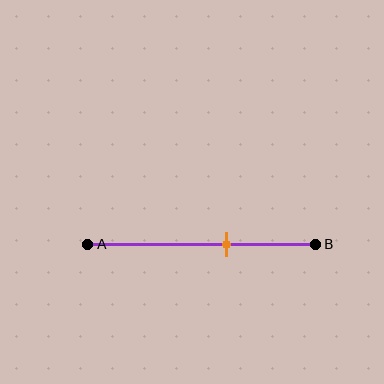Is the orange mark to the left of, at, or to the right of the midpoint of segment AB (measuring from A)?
The orange mark is to the right of the midpoint of segment AB.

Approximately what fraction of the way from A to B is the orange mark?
The orange mark is approximately 60% of the way from A to B.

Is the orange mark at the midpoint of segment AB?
No, the mark is at about 60% from A, not at the 50% midpoint.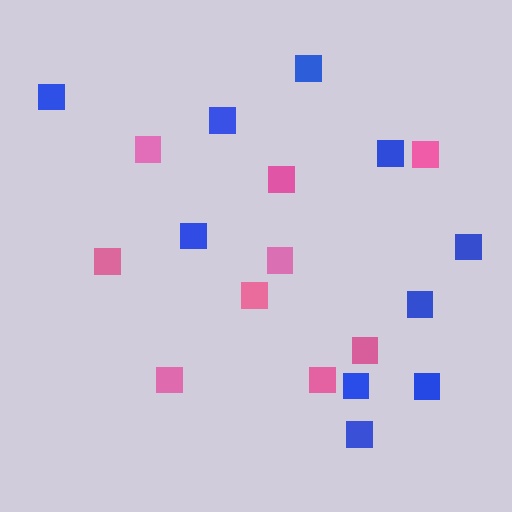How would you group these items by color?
There are 2 groups: one group of pink squares (9) and one group of blue squares (10).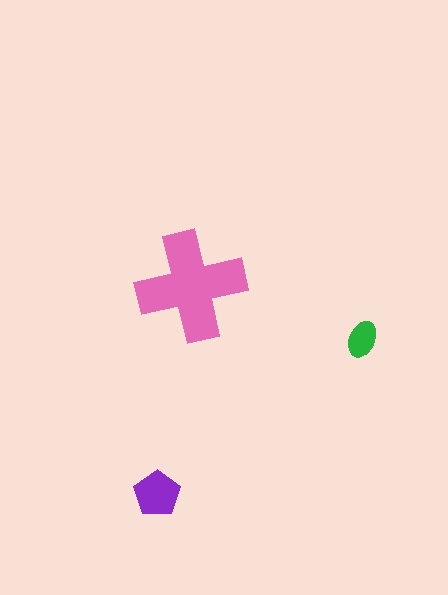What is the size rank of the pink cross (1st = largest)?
1st.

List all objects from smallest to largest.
The green ellipse, the purple pentagon, the pink cross.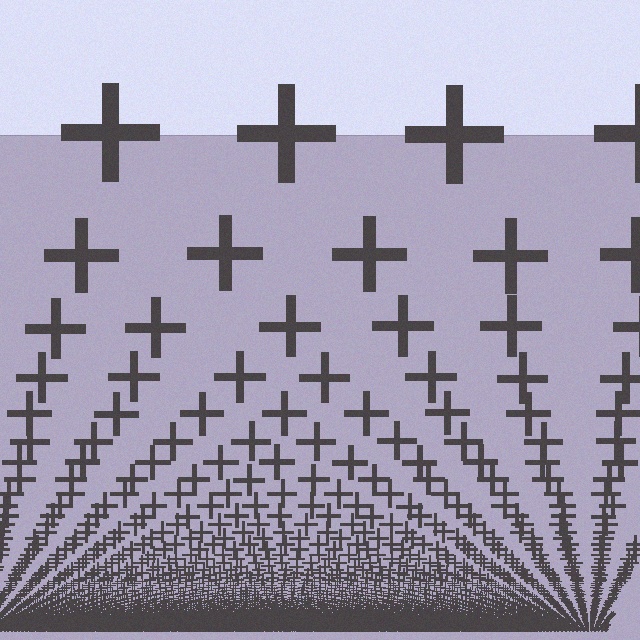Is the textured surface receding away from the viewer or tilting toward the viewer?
The surface appears to tilt toward the viewer. Texture elements get larger and sparser toward the top.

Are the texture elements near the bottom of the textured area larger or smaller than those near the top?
Smaller. The gradient is inverted — elements near the bottom are smaller and denser.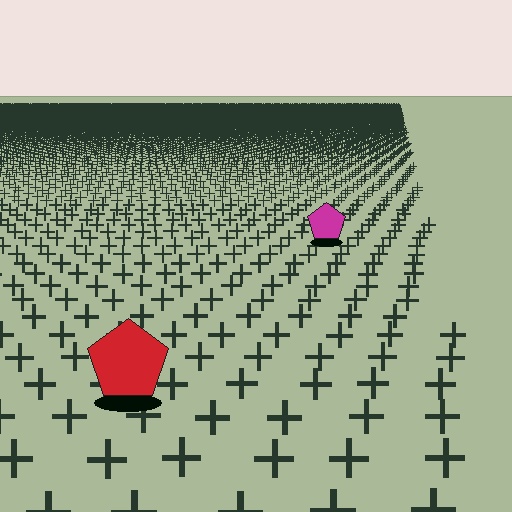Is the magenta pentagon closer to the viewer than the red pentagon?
No. The red pentagon is closer — you can tell from the texture gradient: the ground texture is coarser near it.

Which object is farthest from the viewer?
The magenta pentagon is farthest from the viewer. It appears smaller and the ground texture around it is denser.